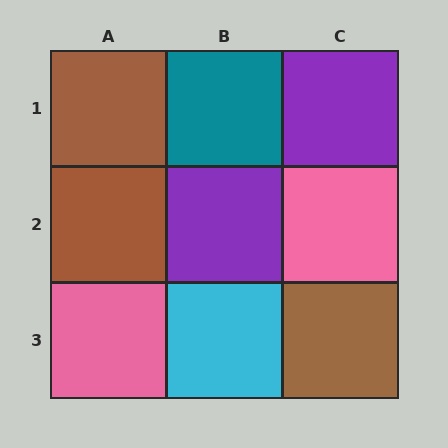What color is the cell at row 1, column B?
Teal.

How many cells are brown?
3 cells are brown.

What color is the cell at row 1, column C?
Purple.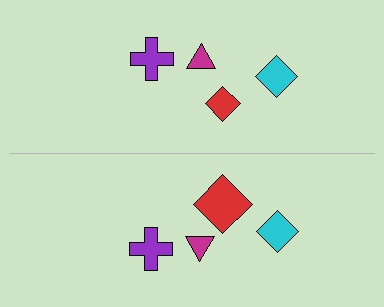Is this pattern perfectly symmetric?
No, the pattern is not perfectly symmetric. The red diamond on the bottom side has a different size than its mirror counterpart.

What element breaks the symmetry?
The red diamond on the bottom side has a different size than its mirror counterpart.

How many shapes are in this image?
There are 8 shapes in this image.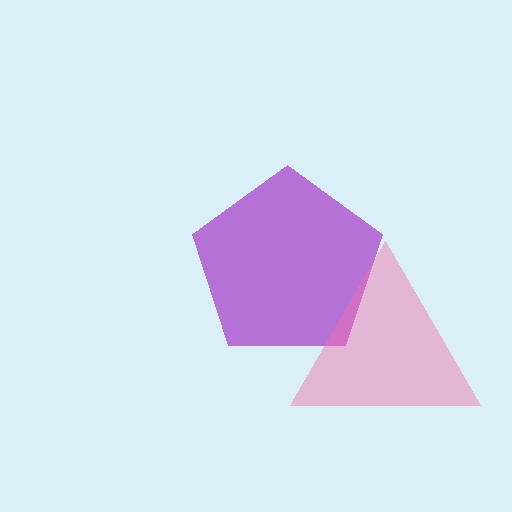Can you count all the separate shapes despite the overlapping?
Yes, there are 2 separate shapes.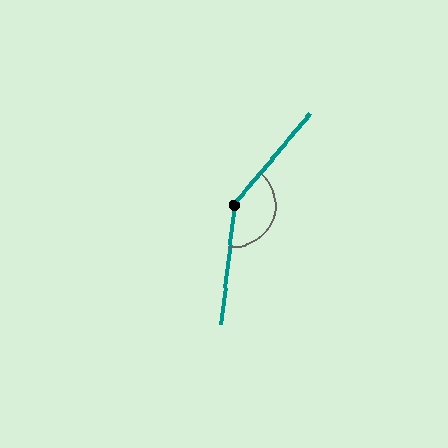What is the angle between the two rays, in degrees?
Approximately 147 degrees.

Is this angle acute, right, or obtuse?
It is obtuse.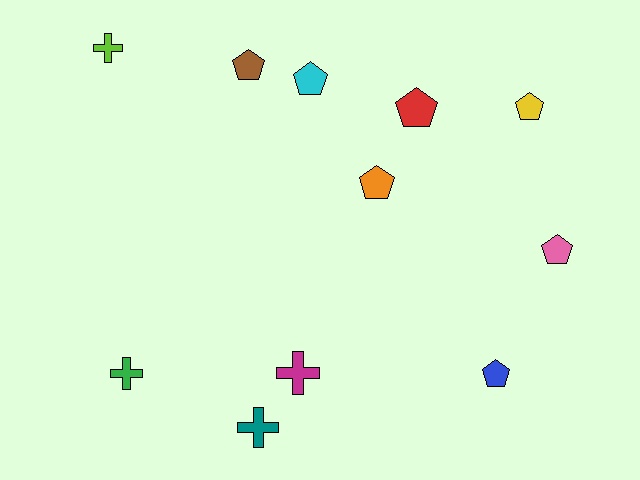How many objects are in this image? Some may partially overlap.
There are 11 objects.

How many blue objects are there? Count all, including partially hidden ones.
There is 1 blue object.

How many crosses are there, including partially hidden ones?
There are 4 crosses.